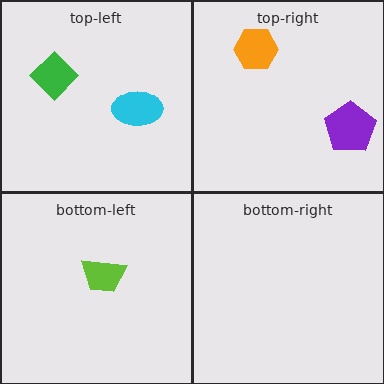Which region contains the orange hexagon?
The top-right region.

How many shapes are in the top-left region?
2.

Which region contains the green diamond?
The top-left region.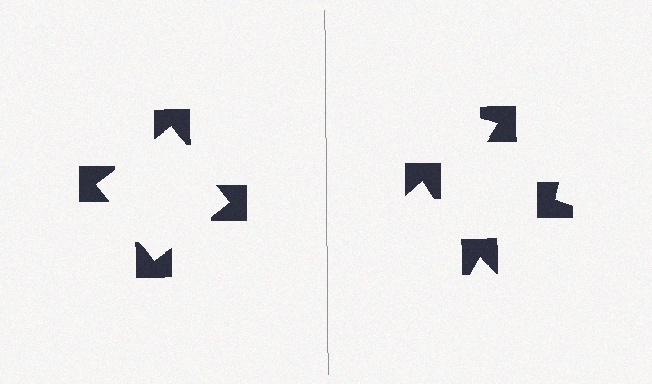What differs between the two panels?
The notched squares are positioned identically on both sides; only the wedge orientations differ. On the left they align to a square; on the right they are misaligned.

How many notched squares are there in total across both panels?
8 — 4 on each side.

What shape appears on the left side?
An illusory square.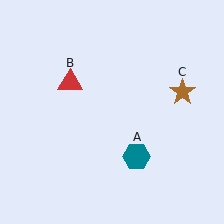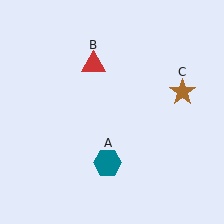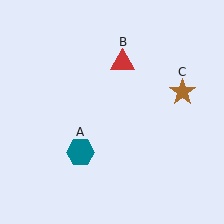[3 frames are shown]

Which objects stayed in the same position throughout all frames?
Brown star (object C) remained stationary.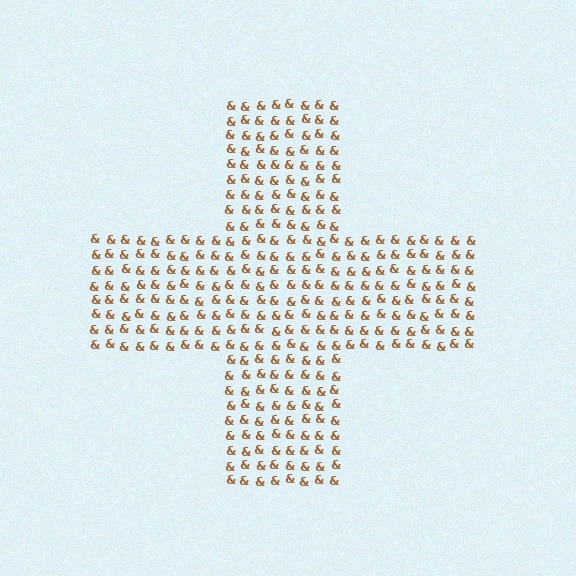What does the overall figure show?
The overall figure shows a cross.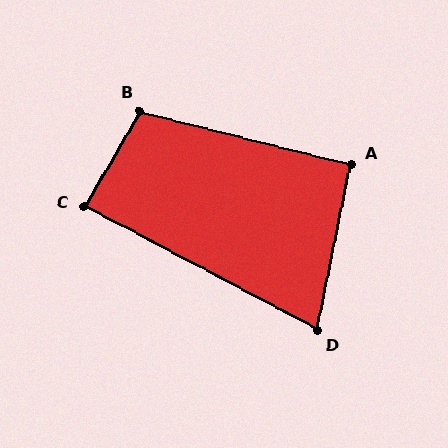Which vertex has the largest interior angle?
B, at approximately 106 degrees.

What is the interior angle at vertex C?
Approximately 88 degrees (approximately right).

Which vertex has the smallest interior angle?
D, at approximately 74 degrees.